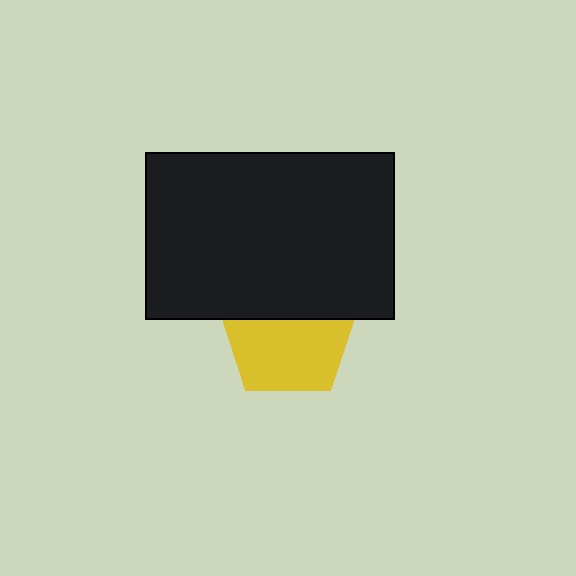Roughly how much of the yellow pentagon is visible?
About half of it is visible (roughly 62%).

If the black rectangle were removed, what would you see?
You would see the complete yellow pentagon.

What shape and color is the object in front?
The object in front is a black rectangle.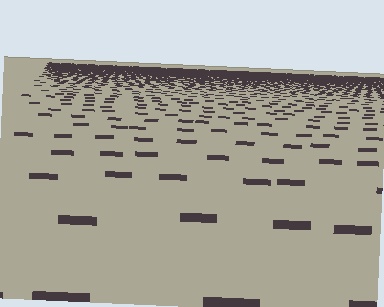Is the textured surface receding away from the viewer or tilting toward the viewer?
The surface is receding away from the viewer. Texture elements get smaller and denser toward the top.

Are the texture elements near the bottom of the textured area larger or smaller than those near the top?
Larger. Near the bottom, elements are closer to the viewer and appear at a bigger on-screen size.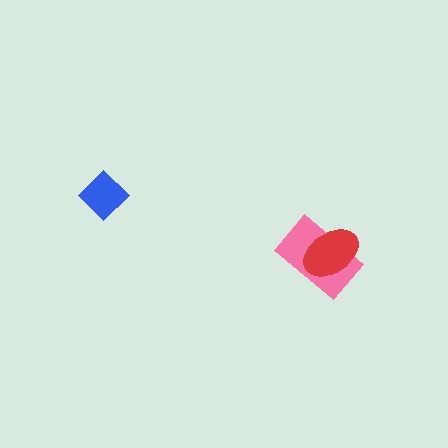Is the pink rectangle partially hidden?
Yes, it is partially covered by another shape.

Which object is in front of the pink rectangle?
The red ellipse is in front of the pink rectangle.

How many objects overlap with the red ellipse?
1 object overlaps with the red ellipse.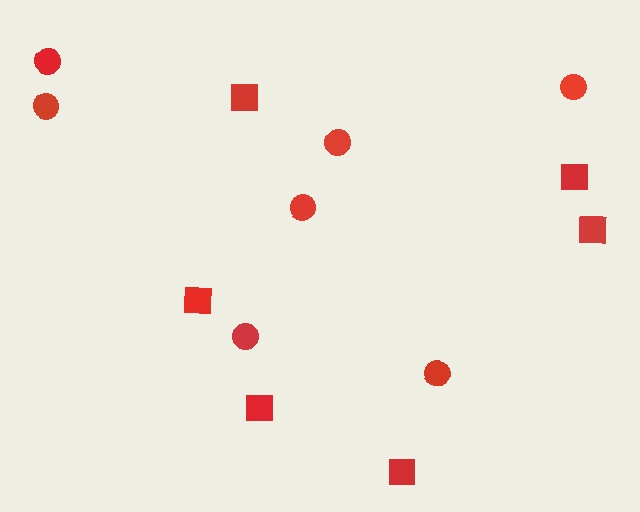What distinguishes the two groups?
There are 2 groups: one group of circles (7) and one group of squares (6).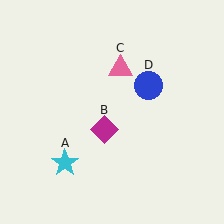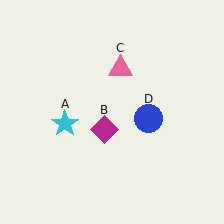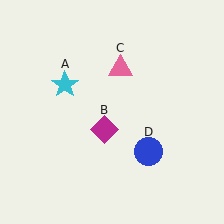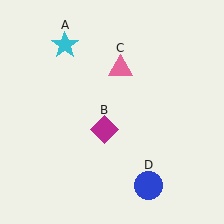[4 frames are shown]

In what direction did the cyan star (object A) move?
The cyan star (object A) moved up.